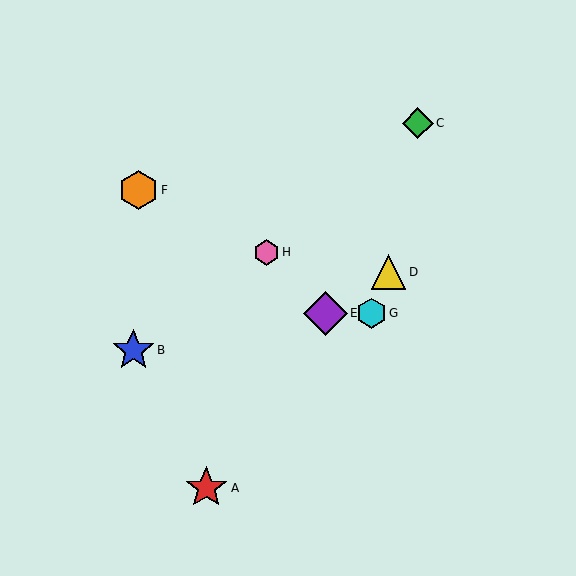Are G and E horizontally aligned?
Yes, both are at y≈313.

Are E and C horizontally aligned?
No, E is at y≈313 and C is at y≈123.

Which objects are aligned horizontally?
Objects E, G are aligned horizontally.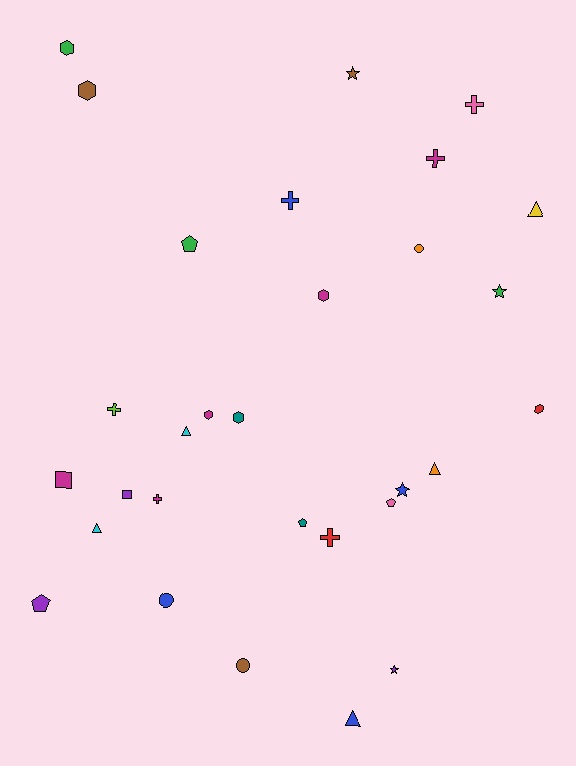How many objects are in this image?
There are 30 objects.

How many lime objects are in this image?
There is 1 lime object.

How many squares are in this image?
There are 2 squares.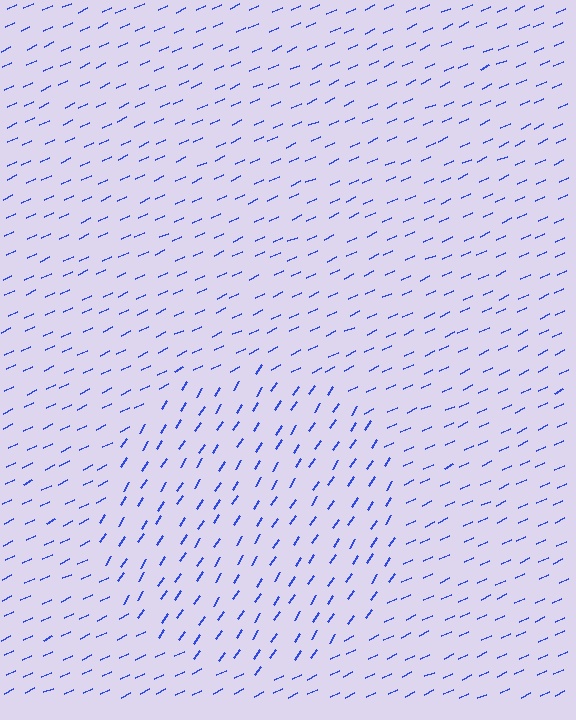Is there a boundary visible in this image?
Yes, there is a texture boundary formed by a change in line orientation.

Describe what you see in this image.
The image is filled with small blue line segments. A circle region in the image has lines oriented differently from the surrounding lines, creating a visible texture boundary.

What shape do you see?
I see a circle.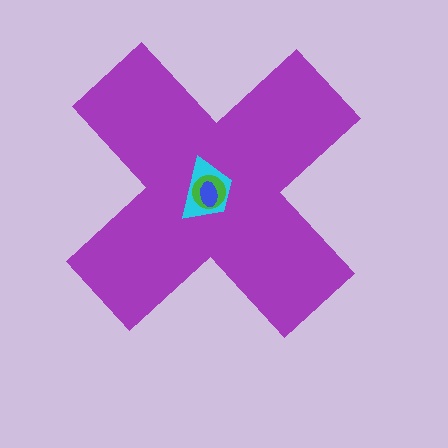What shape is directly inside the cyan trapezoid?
The green circle.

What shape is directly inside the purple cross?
The cyan trapezoid.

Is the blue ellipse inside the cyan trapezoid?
Yes.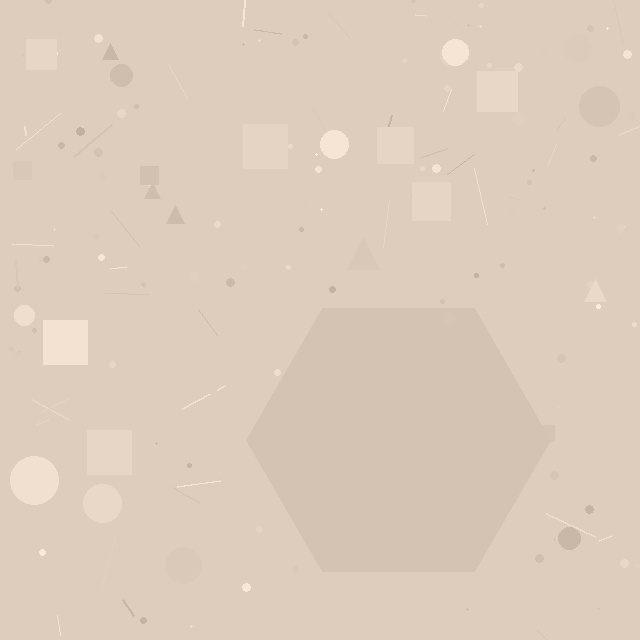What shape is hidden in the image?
A hexagon is hidden in the image.